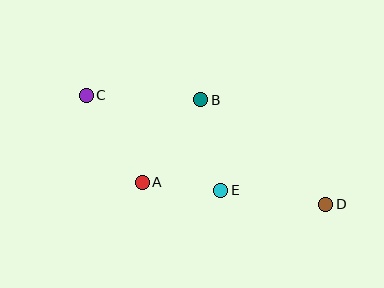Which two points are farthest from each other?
Points C and D are farthest from each other.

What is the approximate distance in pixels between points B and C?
The distance between B and C is approximately 114 pixels.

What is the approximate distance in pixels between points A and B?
The distance between A and B is approximately 101 pixels.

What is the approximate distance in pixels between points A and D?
The distance between A and D is approximately 185 pixels.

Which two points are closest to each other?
Points A and E are closest to each other.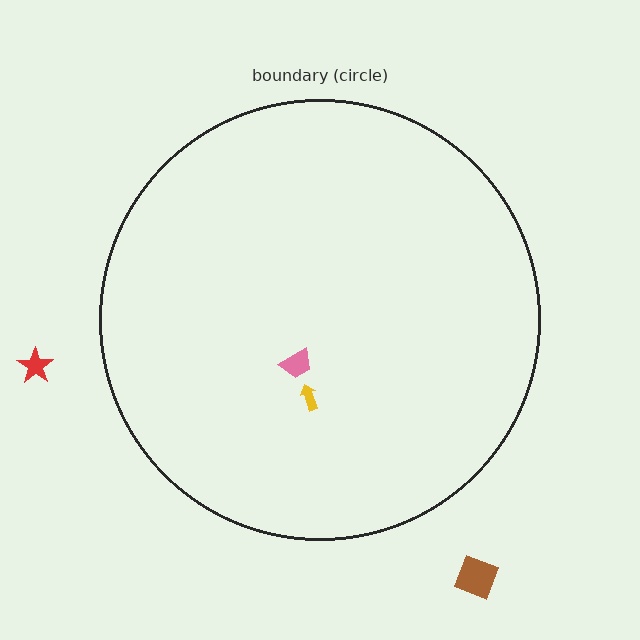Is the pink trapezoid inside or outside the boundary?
Inside.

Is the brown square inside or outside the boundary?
Outside.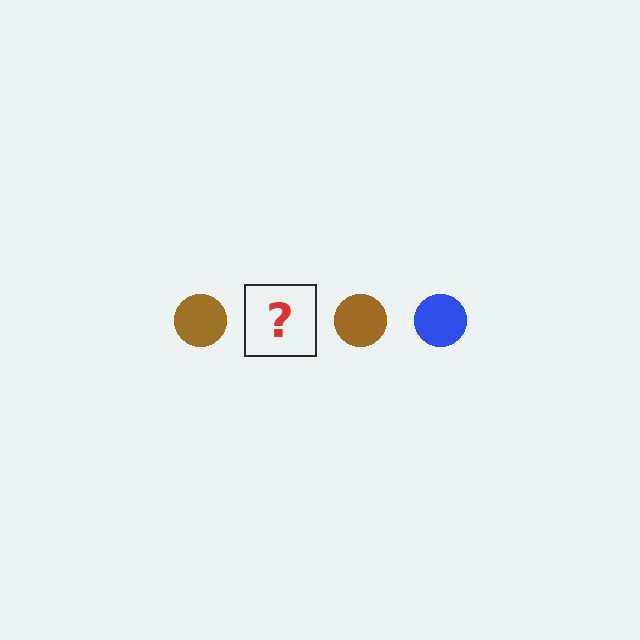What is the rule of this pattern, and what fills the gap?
The rule is that the pattern cycles through brown, blue circles. The gap should be filled with a blue circle.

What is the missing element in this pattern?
The missing element is a blue circle.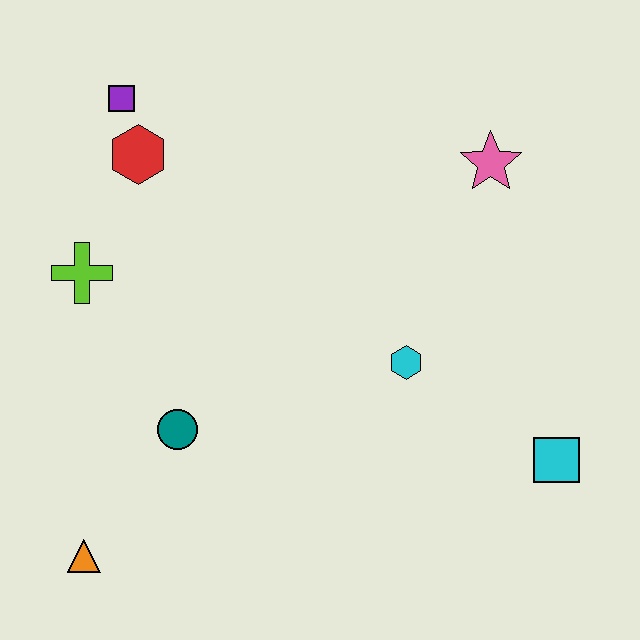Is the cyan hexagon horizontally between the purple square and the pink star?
Yes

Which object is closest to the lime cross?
The red hexagon is closest to the lime cross.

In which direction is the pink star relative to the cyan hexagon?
The pink star is above the cyan hexagon.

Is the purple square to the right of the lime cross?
Yes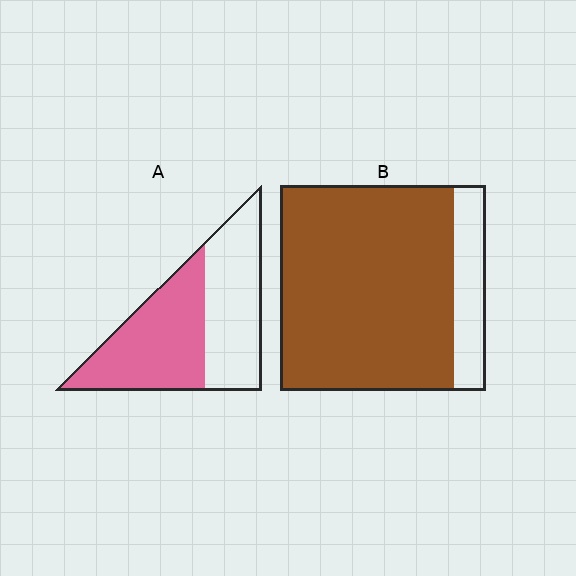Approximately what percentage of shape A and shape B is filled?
A is approximately 55% and B is approximately 85%.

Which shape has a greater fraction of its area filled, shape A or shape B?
Shape B.